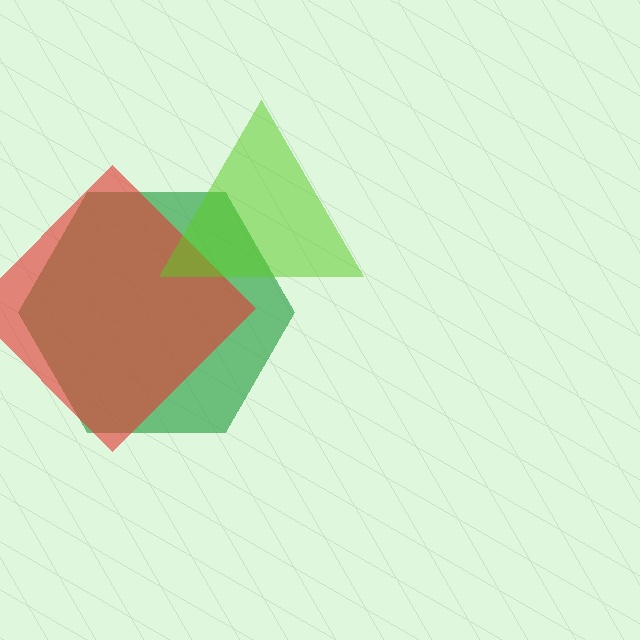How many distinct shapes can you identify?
There are 3 distinct shapes: a green hexagon, a red diamond, a lime triangle.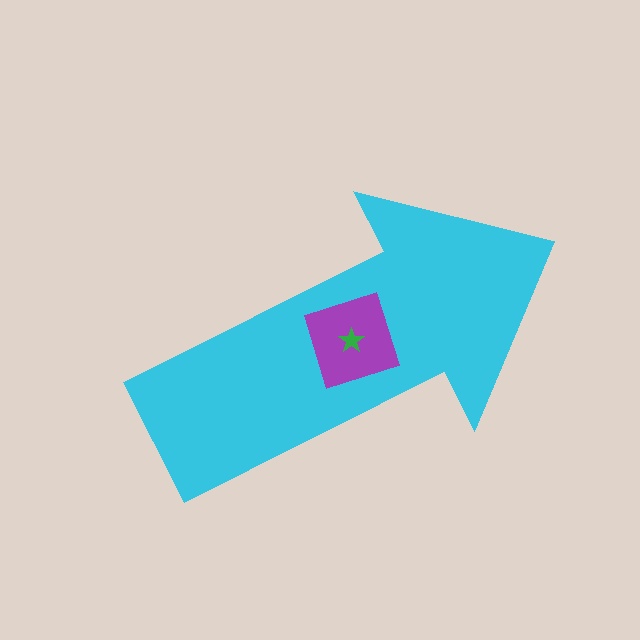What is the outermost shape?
The cyan arrow.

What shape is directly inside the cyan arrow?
The purple diamond.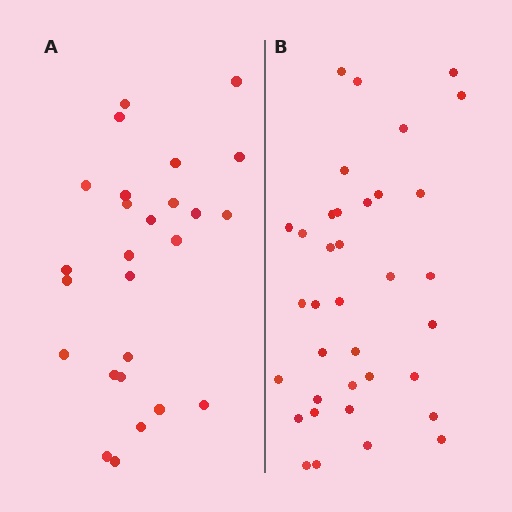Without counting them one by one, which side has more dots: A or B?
Region B (the right region) has more dots.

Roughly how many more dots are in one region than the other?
Region B has roughly 10 or so more dots than region A.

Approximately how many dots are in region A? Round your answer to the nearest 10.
About 30 dots. (The exact count is 26, which rounds to 30.)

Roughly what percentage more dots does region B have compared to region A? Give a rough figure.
About 40% more.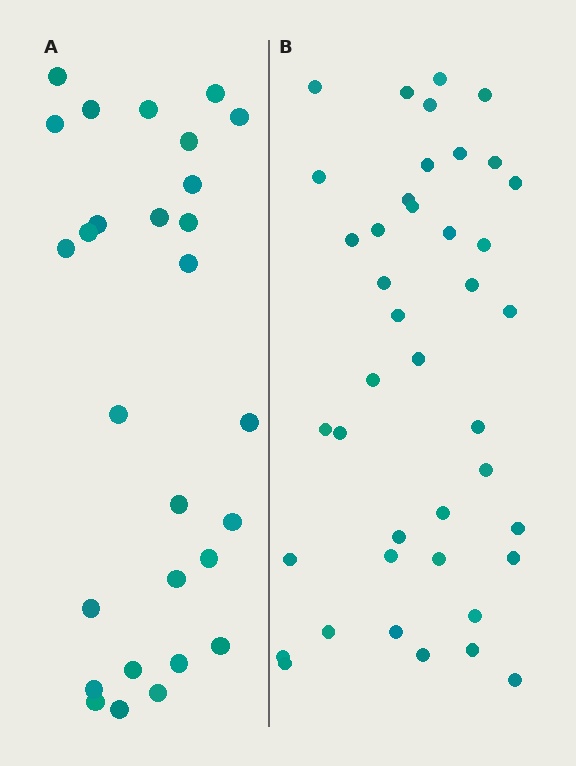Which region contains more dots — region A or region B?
Region B (the right region) has more dots.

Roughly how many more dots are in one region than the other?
Region B has approximately 15 more dots than region A.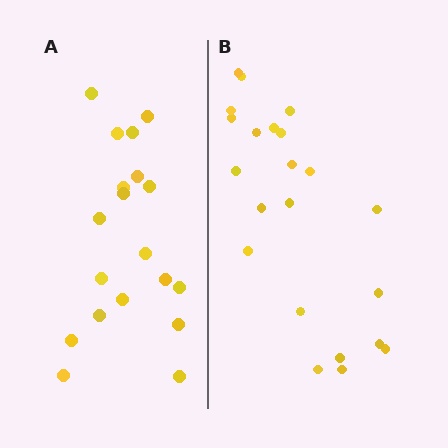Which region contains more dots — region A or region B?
Region B (the right region) has more dots.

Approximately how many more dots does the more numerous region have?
Region B has just a few more — roughly 2 or 3 more dots than region A.